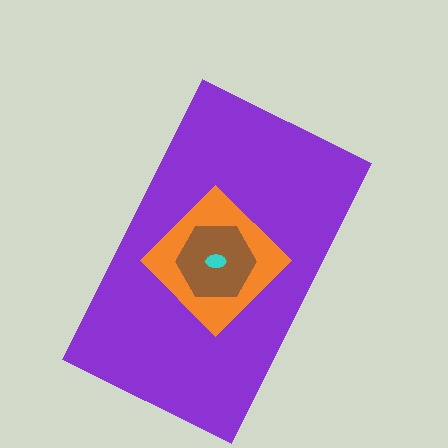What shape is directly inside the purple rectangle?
The orange diamond.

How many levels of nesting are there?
4.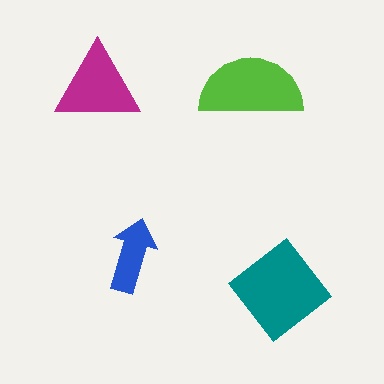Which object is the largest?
The teal diamond.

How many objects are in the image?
There are 4 objects in the image.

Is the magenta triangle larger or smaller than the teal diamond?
Smaller.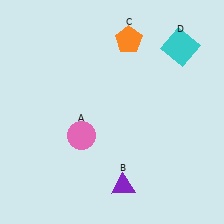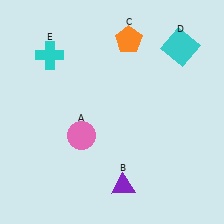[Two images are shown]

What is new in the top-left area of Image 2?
A cyan cross (E) was added in the top-left area of Image 2.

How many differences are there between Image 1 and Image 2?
There is 1 difference between the two images.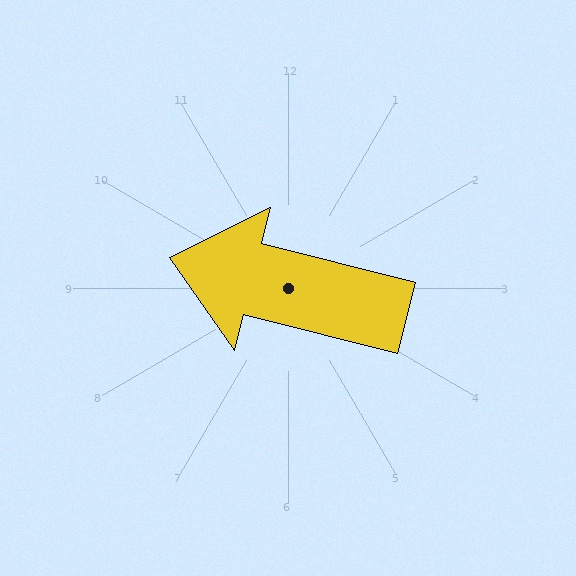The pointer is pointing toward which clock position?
Roughly 9 o'clock.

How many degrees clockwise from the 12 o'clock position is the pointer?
Approximately 284 degrees.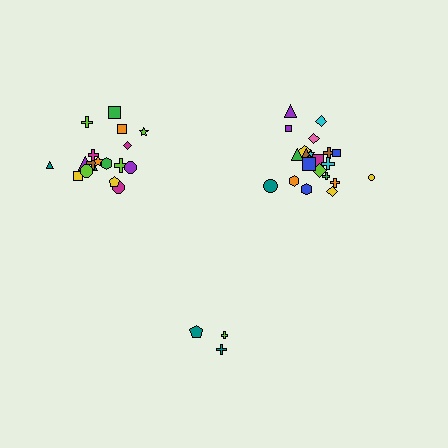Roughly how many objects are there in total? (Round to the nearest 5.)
Roughly 45 objects in total.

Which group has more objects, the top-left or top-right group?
The top-right group.